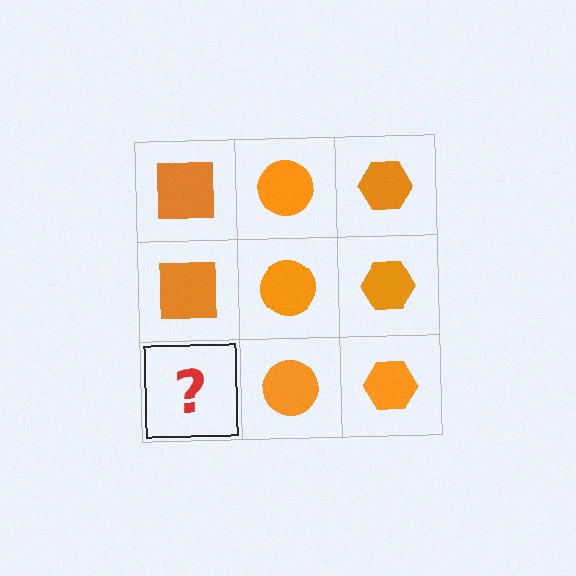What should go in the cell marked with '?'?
The missing cell should contain an orange square.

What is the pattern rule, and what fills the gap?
The rule is that each column has a consistent shape. The gap should be filled with an orange square.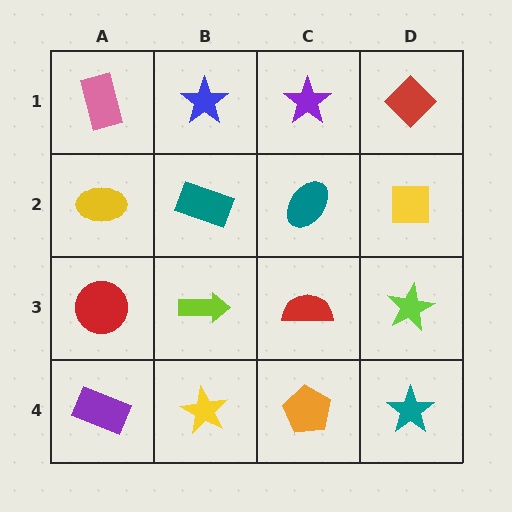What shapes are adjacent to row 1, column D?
A yellow square (row 2, column D), a purple star (row 1, column C).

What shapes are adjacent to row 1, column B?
A teal rectangle (row 2, column B), a pink rectangle (row 1, column A), a purple star (row 1, column C).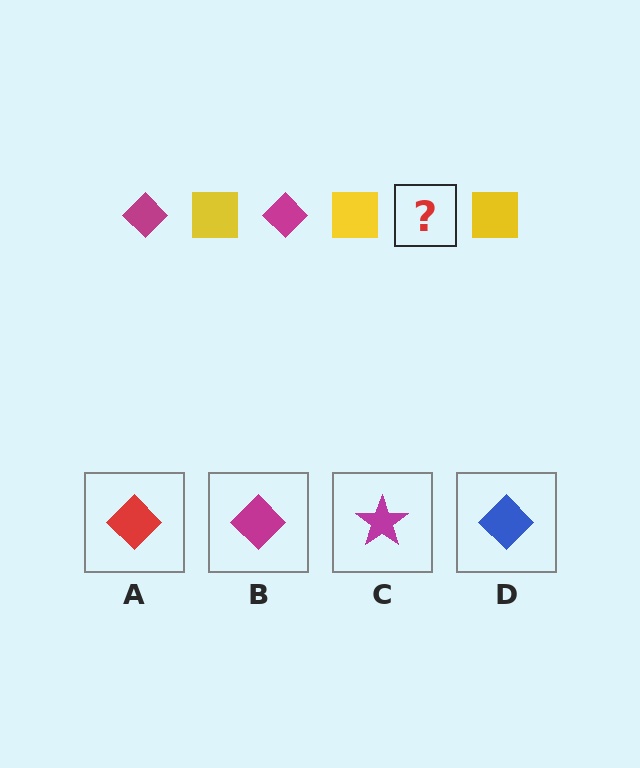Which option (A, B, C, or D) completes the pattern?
B.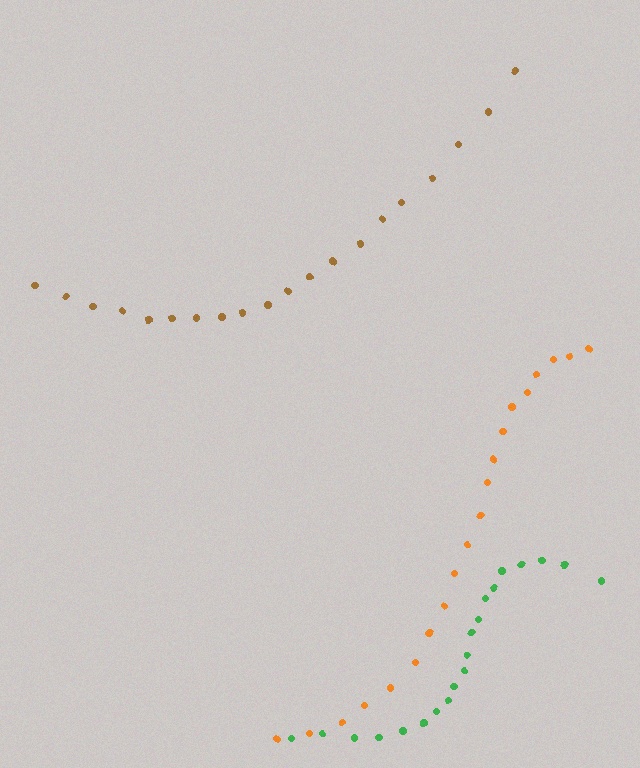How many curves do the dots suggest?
There are 3 distinct paths.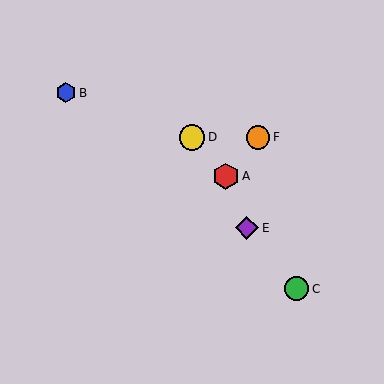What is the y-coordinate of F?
Object F is at y≈138.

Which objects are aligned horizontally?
Objects D, F are aligned horizontally.